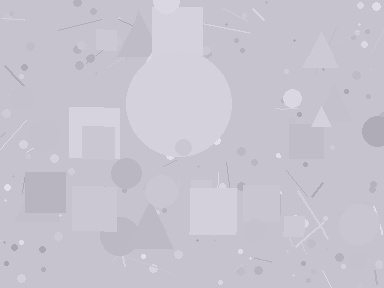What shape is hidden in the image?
A circle is hidden in the image.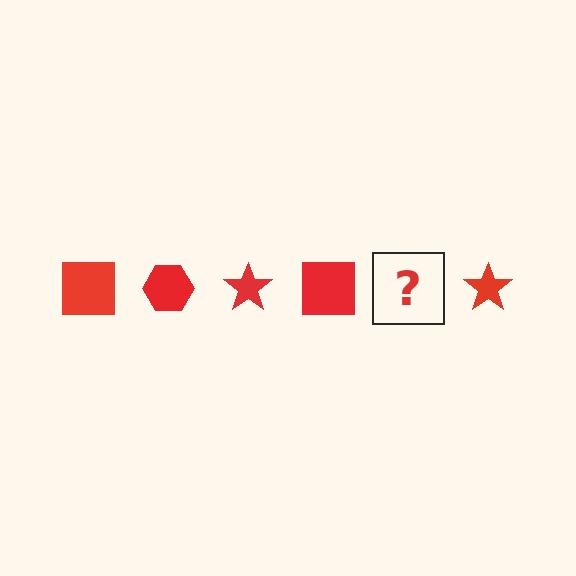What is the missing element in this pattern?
The missing element is a red hexagon.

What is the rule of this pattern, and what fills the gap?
The rule is that the pattern cycles through square, hexagon, star shapes in red. The gap should be filled with a red hexagon.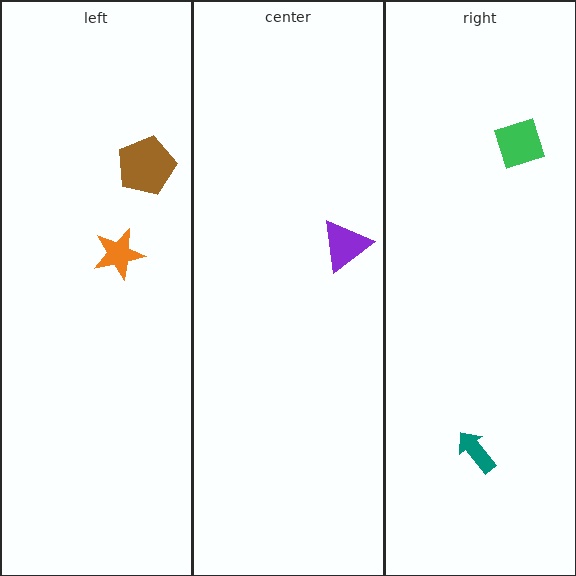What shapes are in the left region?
The brown pentagon, the orange star.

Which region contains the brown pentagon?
The left region.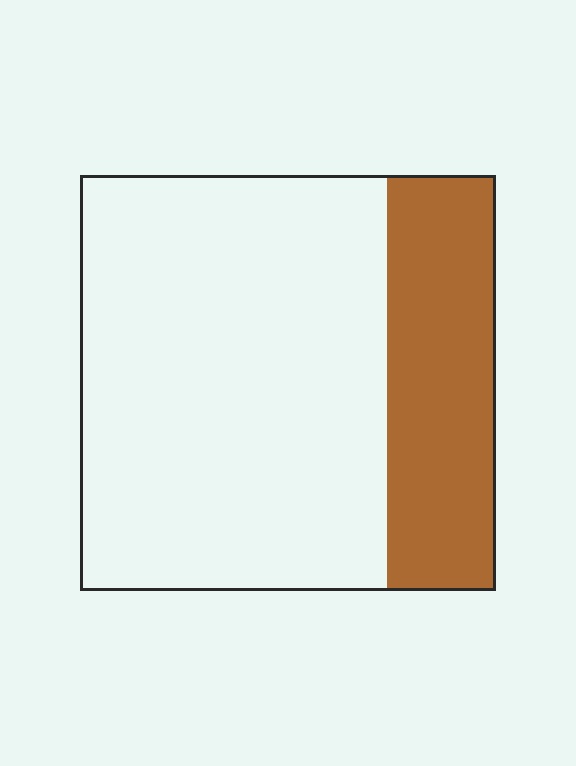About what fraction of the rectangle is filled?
About one quarter (1/4).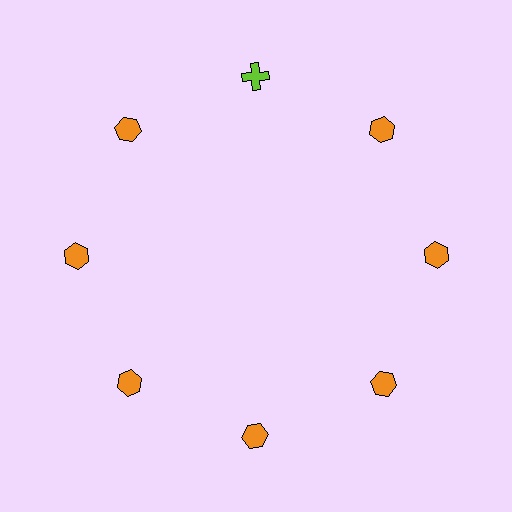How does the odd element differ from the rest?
It differs in both color (lime instead of orange) and shape (cross instead of hexagon).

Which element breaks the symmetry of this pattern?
The lime cross at roughly the 12 o'clock position breaks the symmetry. All other shapes are orange hexagons.